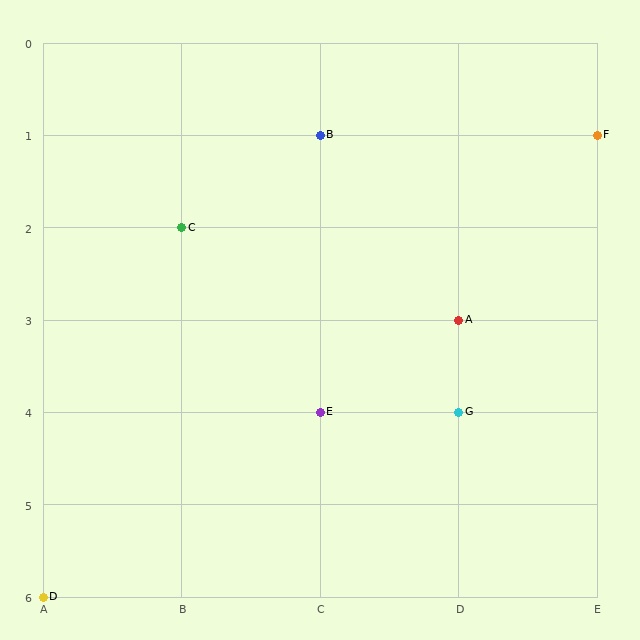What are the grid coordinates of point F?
Point F is at grid coordinates (E, 1).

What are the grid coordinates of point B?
Point B is at grid coordinates (C, 1).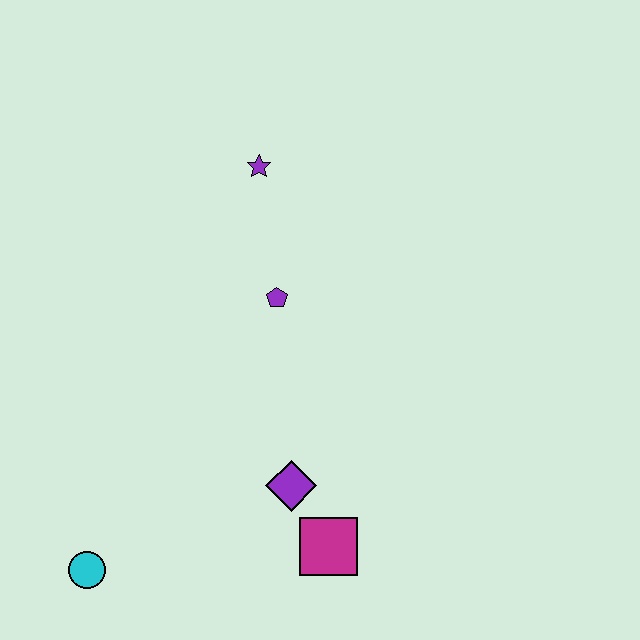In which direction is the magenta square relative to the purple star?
The magenta square is below the purple star.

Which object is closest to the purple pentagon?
The purple star is closest to the purple pentagon.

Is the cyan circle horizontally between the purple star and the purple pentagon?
No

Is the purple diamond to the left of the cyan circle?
No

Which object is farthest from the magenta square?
The purple star is farthest from the magenta square.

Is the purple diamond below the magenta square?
No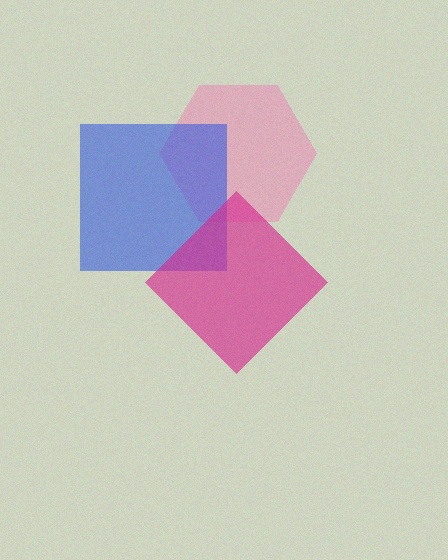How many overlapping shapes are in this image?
There are 3 overlapping shapes in the image.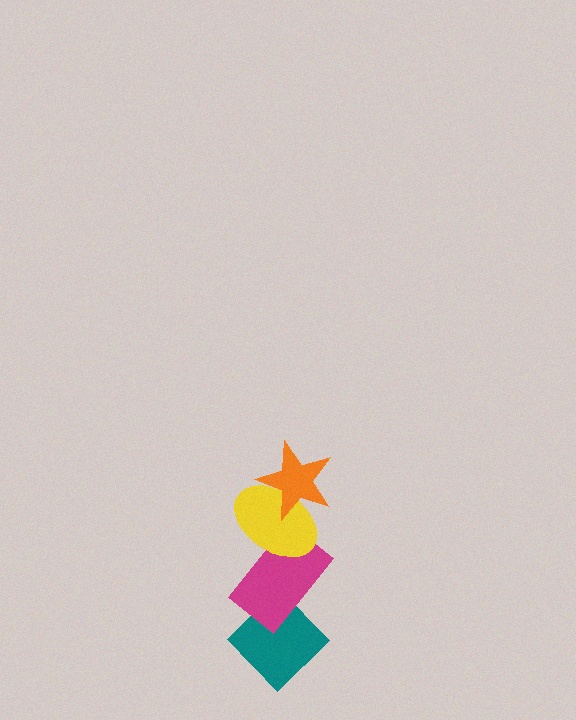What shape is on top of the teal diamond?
The magenta rectangle is on top of the teal diamond.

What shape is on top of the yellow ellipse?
The orange star is on top of the yellow ellipse.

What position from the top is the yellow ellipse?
The yellow ellipse is 2nd from the top.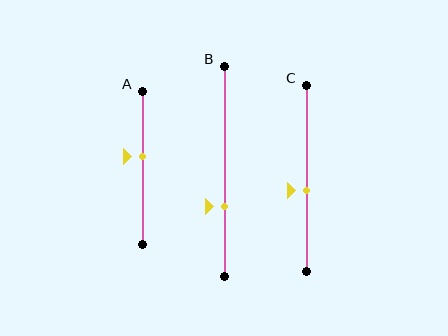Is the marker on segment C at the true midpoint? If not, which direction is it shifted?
No, the marker on segment C is shifted downward by about 6% of the segment length.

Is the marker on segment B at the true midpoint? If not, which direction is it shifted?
No, the marker on segment B is shifted downward by about 17% of the segment length.